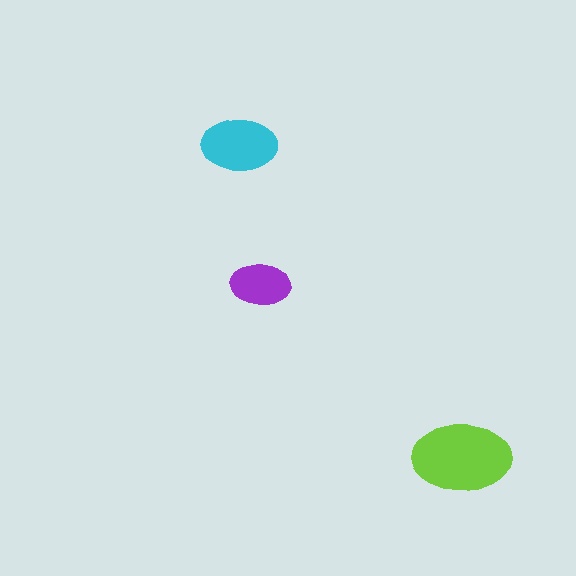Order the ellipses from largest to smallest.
the lime one, the cyan one, the purple one.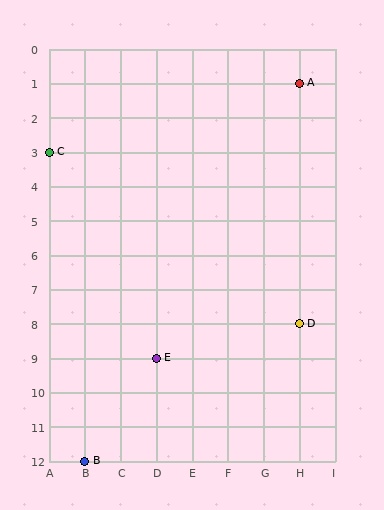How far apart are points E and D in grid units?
Points E and D are 4 columns and 1 row apart (about 4.1 grid units diagonally).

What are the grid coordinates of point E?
Point E is at grid coordinates (D, 9).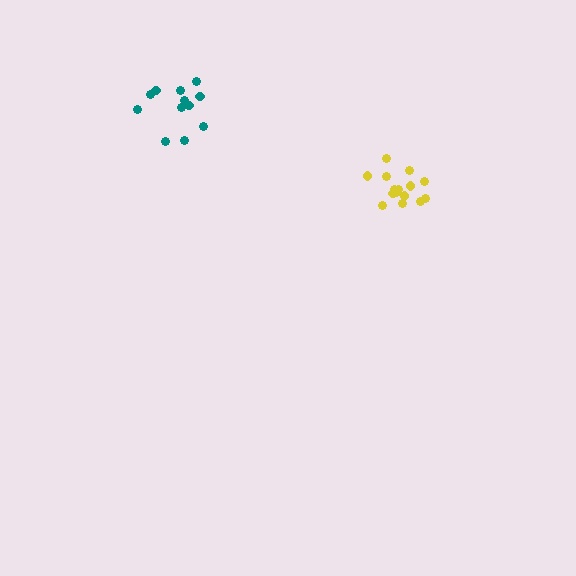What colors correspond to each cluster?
The clusters are colored: teal, yellow.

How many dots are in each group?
Group 1: 12 dots, Group 2: 15 dots (27 total).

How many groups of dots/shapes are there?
There are 2 groups.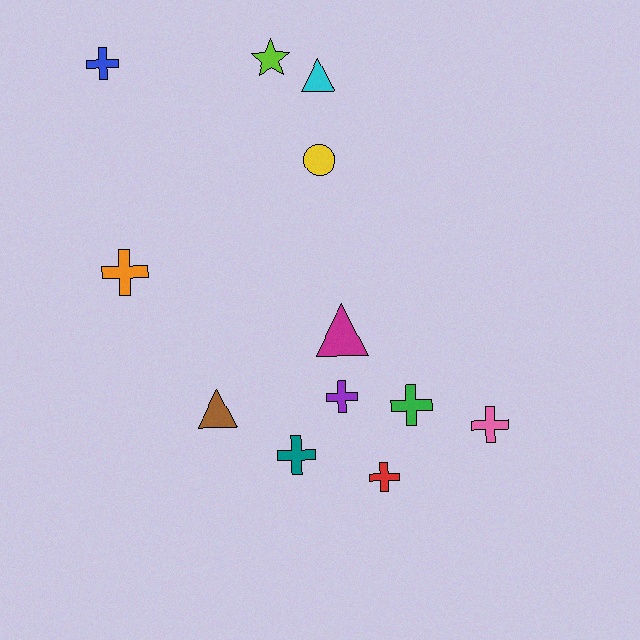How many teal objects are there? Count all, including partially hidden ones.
There is 1 teal object.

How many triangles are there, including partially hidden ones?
There are 3 triangles.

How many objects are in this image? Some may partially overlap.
There are 12 objects.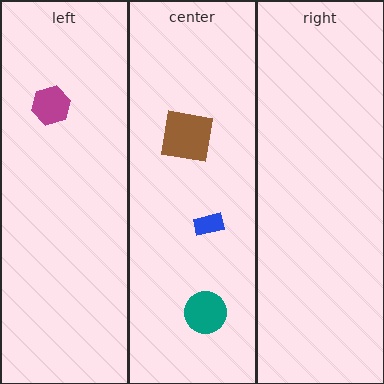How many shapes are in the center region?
3.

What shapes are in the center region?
The teal circle, the brown square, the blue rectangle.